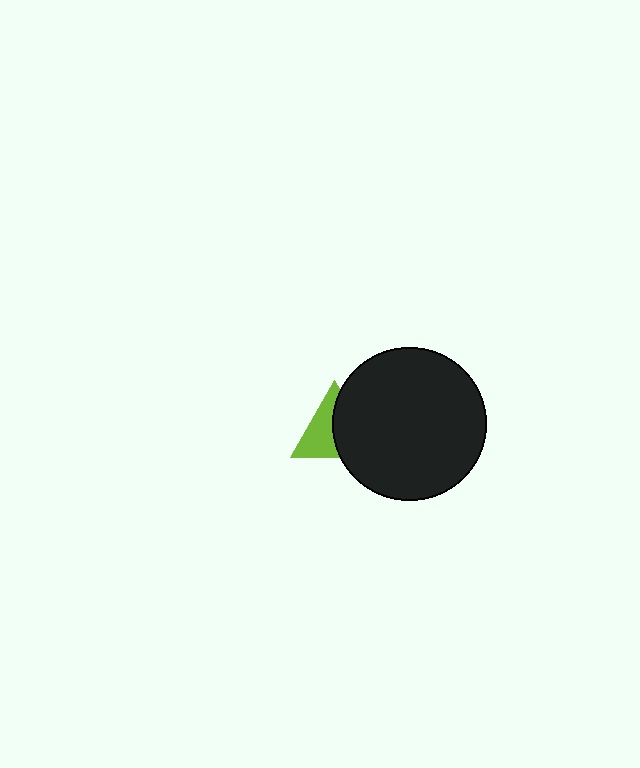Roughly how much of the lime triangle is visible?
About half of it is visible (roughly 50%).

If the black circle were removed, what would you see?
You would see the complete lime triangle.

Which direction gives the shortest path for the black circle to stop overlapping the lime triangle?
Moving right gives the shortest separation.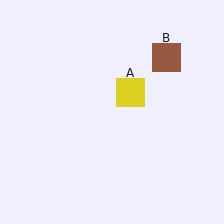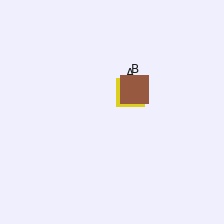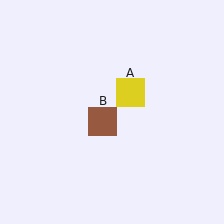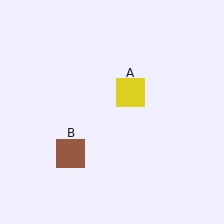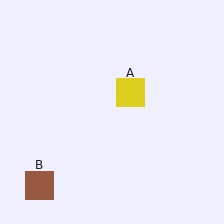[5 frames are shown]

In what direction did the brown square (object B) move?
The brown square (object B) moved down and to the left.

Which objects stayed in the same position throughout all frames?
Yellow square (object A) remained stationary.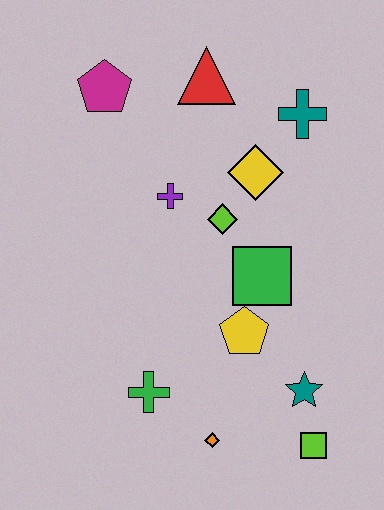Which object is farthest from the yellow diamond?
The lime square is farthest from the yellow diamond.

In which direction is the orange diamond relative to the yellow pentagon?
The orange diamond is below the yellow pentagon.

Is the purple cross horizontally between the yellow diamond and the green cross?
Yes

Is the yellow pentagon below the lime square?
No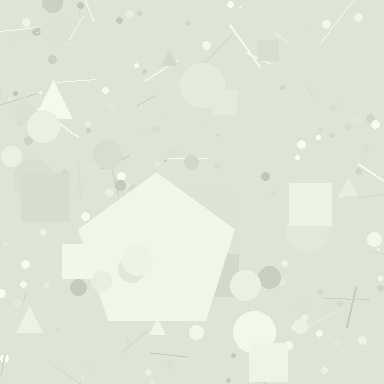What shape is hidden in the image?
A pentagon is hidden in the image.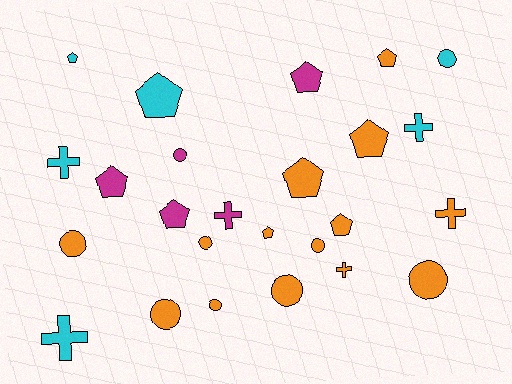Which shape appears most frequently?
Pentagon, with 10 objects.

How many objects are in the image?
There are 25 objects.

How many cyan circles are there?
There is 1 cyan circle.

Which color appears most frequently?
Orange, with 14 objects.